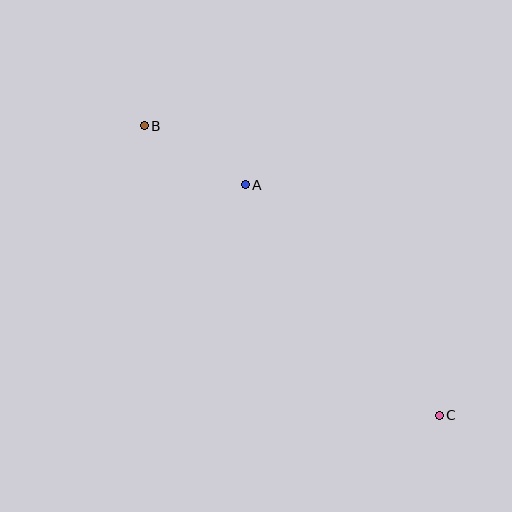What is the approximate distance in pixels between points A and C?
The distance between A and C is approximately 301 pixels.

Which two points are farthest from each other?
Points B and C are farthest from each other.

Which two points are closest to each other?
Points A and B are closest to each other.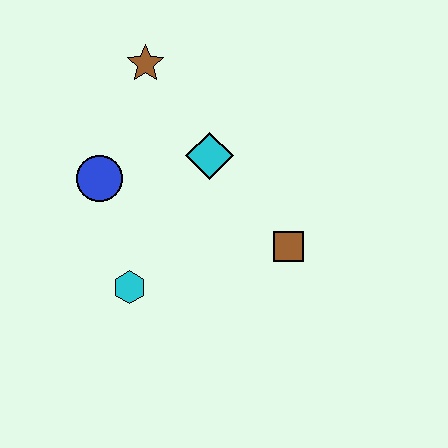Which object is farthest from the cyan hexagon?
The brown star is farthest from the cyan hexagon.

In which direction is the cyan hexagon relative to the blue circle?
The cyan hexagon is below the blue circle.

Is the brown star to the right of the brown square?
No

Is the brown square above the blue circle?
No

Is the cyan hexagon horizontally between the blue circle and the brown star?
Yes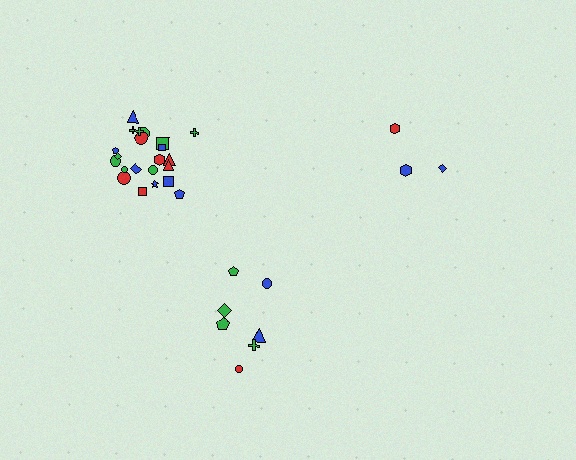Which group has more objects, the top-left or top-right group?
The top-left group.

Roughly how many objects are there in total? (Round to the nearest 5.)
Roughly 30 objects in total.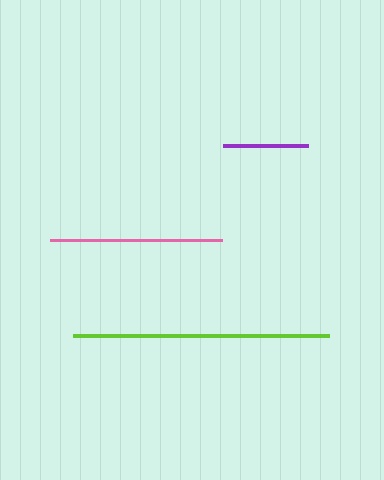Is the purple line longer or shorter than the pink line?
The pink line is longer than the purple line.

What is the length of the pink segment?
The pink segment is approximately 172 pixels long.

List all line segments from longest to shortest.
From longest to shortest: lime, pink, purple.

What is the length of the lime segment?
The lime segment is approximately 256 pixels long.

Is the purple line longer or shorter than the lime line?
The lime line is longer than the purple line.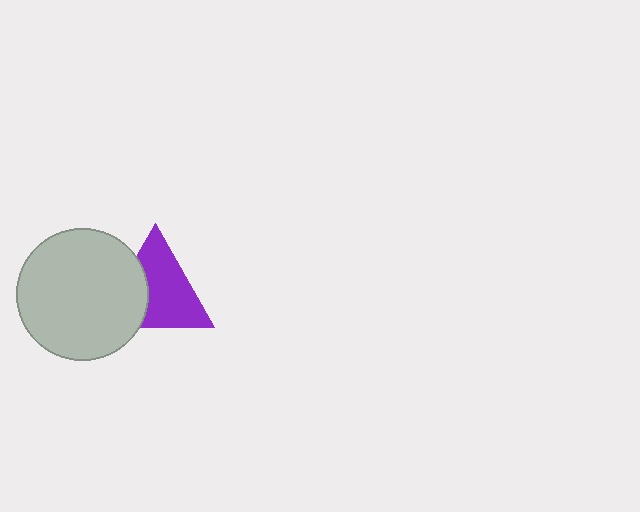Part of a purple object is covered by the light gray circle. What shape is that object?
It is a triangle.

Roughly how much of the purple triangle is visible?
Most of it is visible (roughly 66%).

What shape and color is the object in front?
The object in front is a light gray circle.